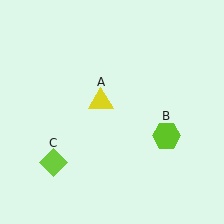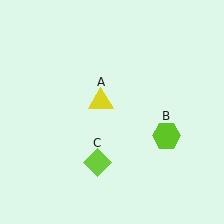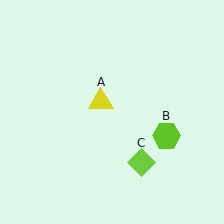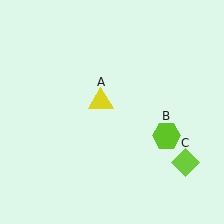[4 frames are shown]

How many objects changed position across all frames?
1 object changed position: lime diamond (object C).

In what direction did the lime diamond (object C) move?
The lime diamond (object C) moved right.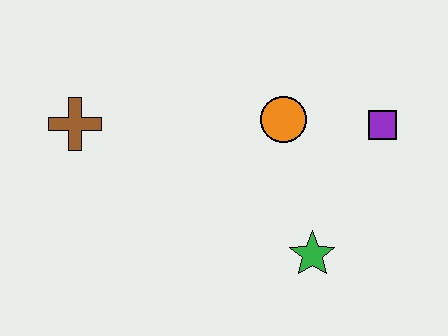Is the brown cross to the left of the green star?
Yes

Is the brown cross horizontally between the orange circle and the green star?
No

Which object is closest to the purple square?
The orange circle is closest to the purple square.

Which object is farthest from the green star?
The brown cross is farthest from the green star.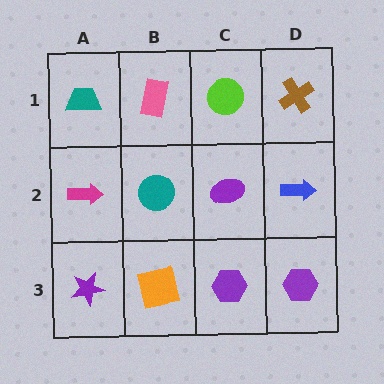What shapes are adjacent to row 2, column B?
A pink rectangle (row 1, column B), an orange square (row 3, column B), a magenta arrow (row 2, column A), a purple ellipse (row 2, column C).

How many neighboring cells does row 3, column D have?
2.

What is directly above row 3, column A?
A magenta arrow.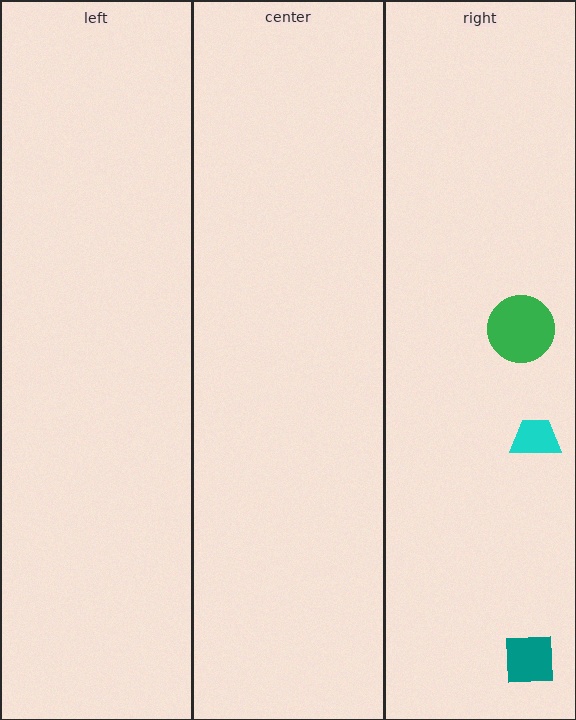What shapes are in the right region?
The teal square, the cyan trapezoid, the green circle.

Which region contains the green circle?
The right region.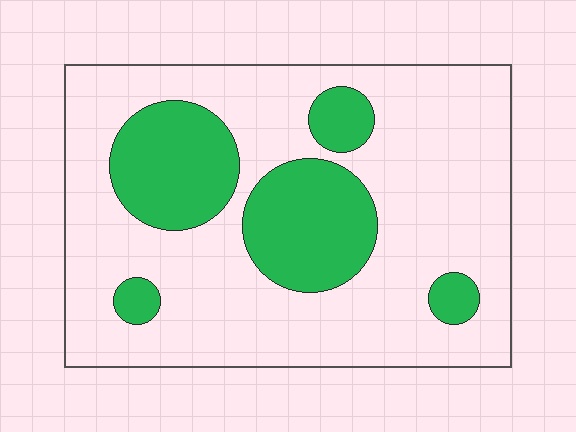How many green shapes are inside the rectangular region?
5.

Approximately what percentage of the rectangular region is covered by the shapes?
Approximately 25%.